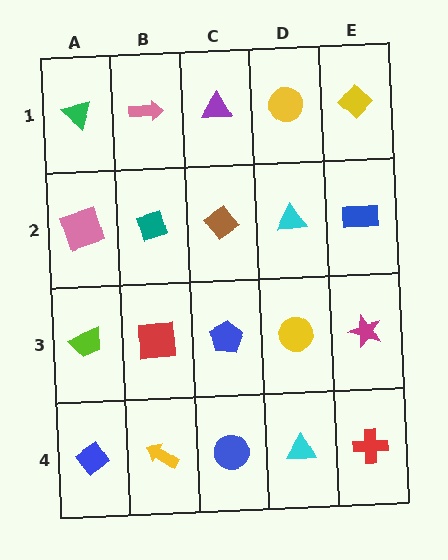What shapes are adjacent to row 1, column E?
A blue rectangle (row 2, column E), a yellow circle (row 1, column D).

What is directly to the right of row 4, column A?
A yellow arrow.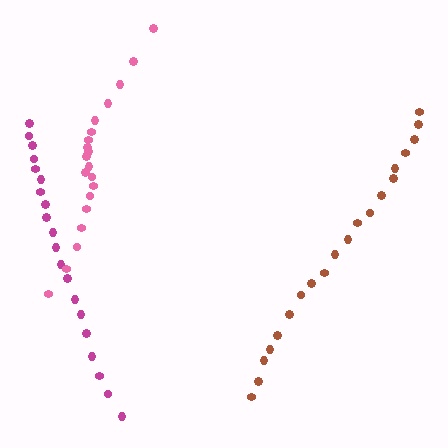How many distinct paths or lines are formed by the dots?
There are 3 distinct paths.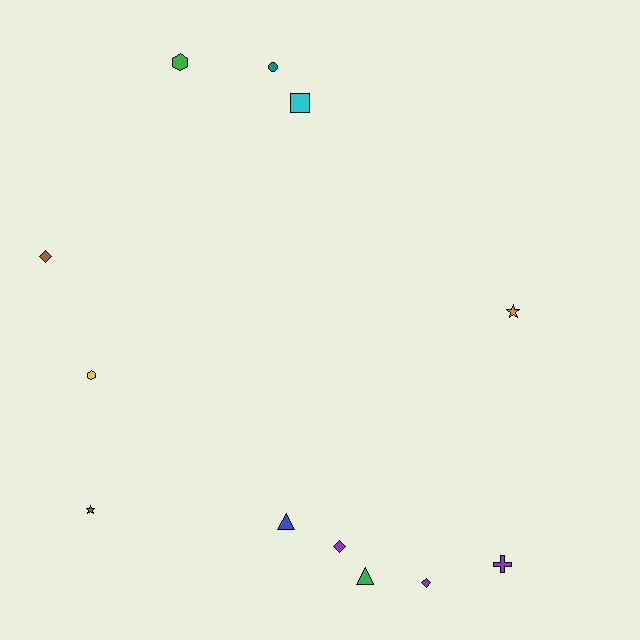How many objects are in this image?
There are 12 objects.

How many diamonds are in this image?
There are 3 diamonds.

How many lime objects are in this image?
There are no lime objects.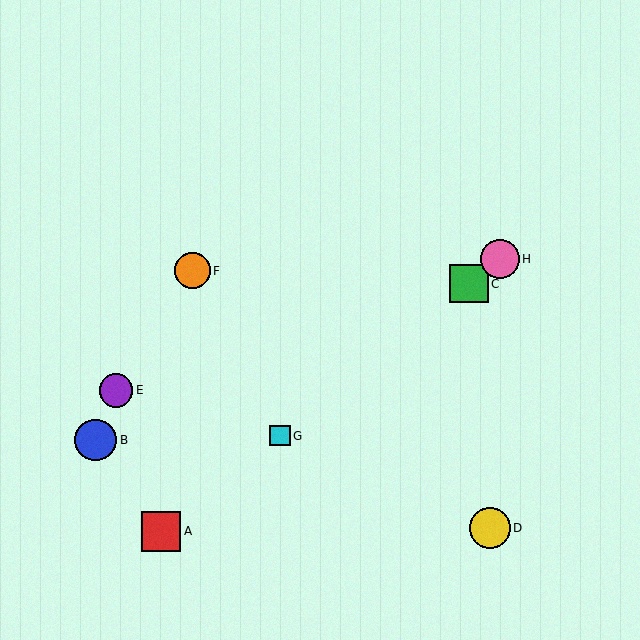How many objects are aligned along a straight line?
4 objects (A, C, G, H) are aligned along a straight line.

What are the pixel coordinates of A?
Object A is at (161, 531).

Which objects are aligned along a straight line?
Objects A, C, G, H are aligned along a straight line.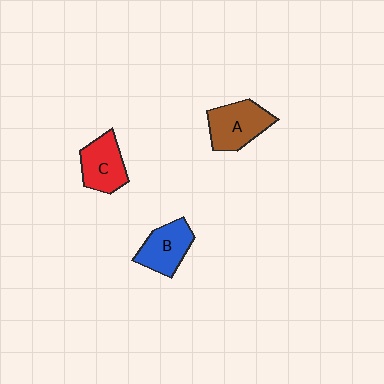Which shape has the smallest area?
Shape C (red).